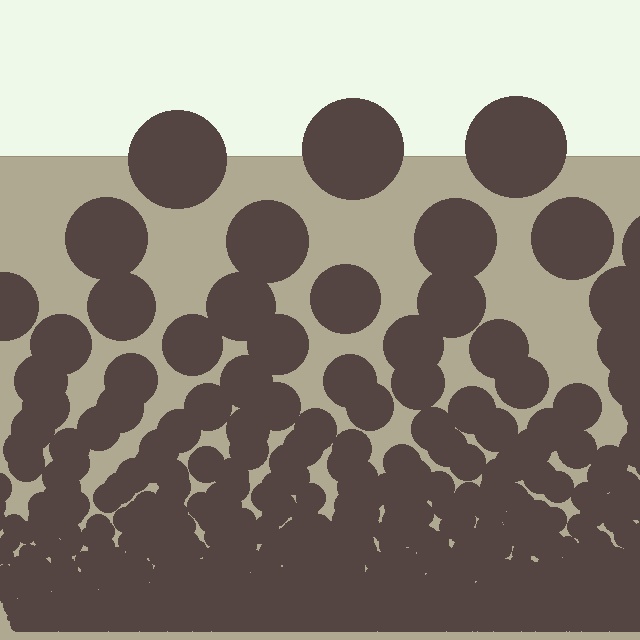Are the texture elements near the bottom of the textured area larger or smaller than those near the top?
Smaller. The gradient is inverted — elements near the bottom are smaller and denser.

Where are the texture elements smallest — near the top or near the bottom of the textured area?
Near the bottom.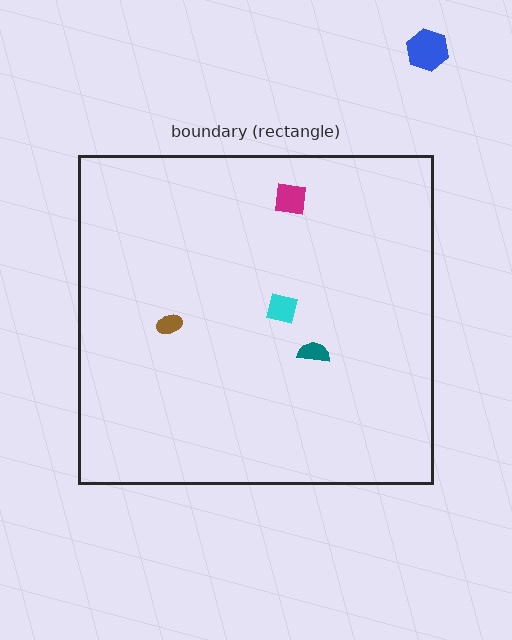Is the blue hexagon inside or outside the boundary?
Outside.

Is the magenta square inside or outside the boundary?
Inside.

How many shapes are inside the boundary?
4 inside, 1 outside.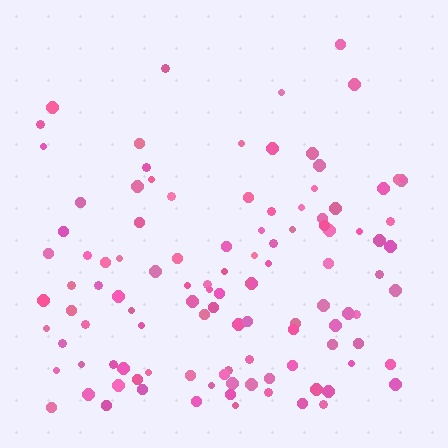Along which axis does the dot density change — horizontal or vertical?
Vertical.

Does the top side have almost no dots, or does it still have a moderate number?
Still a moderate number, just noticeably fewer than the bottom.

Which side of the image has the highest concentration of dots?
The bottom.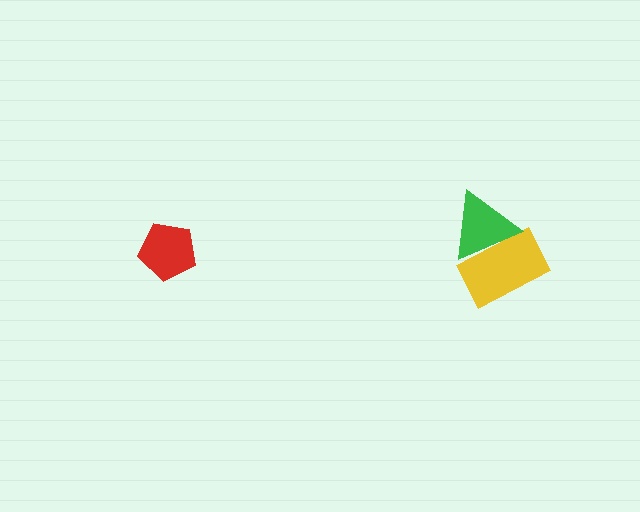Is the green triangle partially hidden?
No, no other shape covers it.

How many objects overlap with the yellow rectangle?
1 object overlaps with the yellow rectangle.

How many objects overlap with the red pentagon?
0 objects overlap with the red pentagon.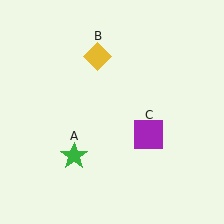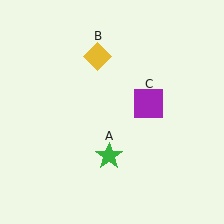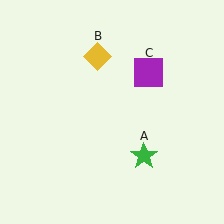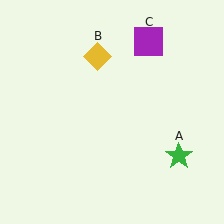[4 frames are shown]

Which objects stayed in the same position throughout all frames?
Yellow diamond (object B) remained stationary.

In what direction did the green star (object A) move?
The green star (object A) moved right.